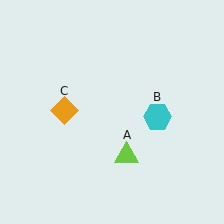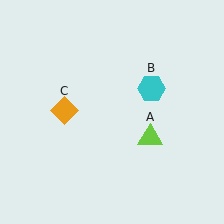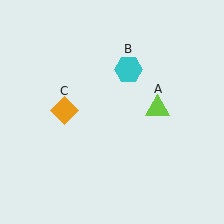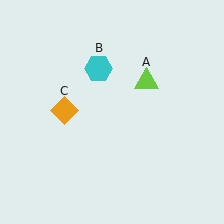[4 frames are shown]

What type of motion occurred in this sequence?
The lime triangle (object A), cyan hexagon (object B) rotated counterclockwise around the center of the scene.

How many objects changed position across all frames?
2 objects changed position: lime triangle (object A), cyan hexagon (object B).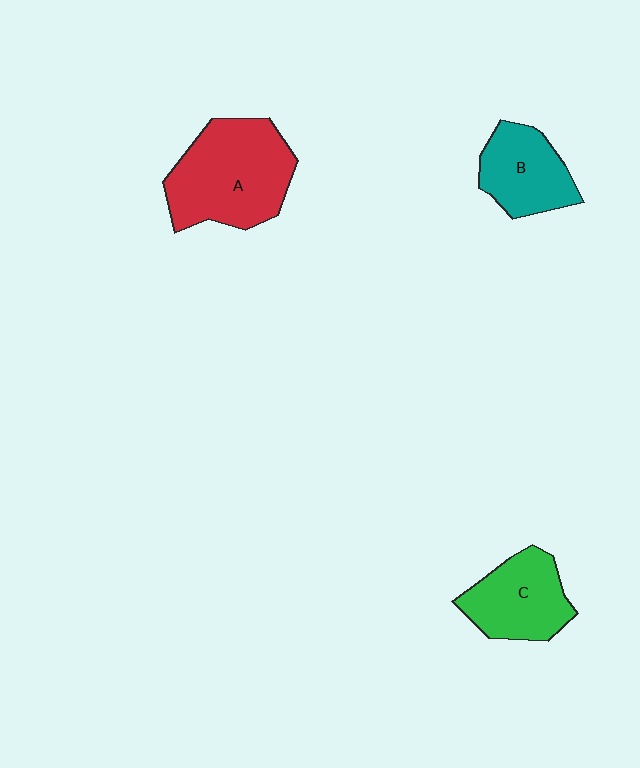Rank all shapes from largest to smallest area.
From largest to smallest: A (red), C (green), B (teal).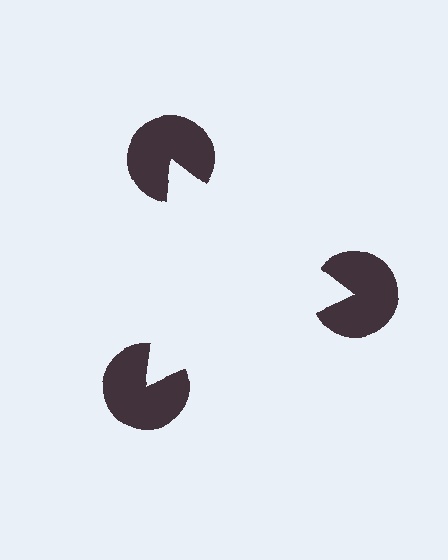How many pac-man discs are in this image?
There are 3 — one at each vertex of the illusory triangle.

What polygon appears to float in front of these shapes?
An illusory triangle — its edges are inferred from the aligned wedge cuts in the pac-man discs, not physically drawn.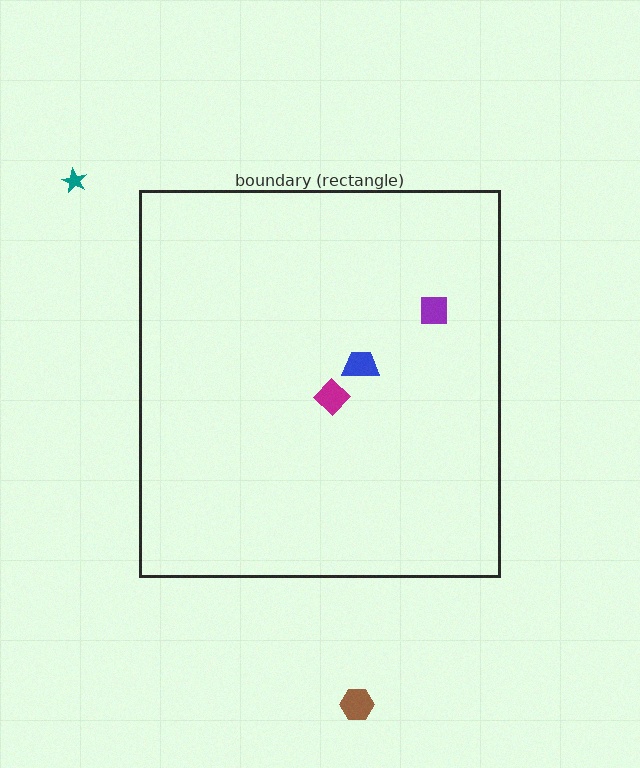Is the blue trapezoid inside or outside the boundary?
Inside.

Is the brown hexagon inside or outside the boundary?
Outside.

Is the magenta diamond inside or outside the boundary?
Inside.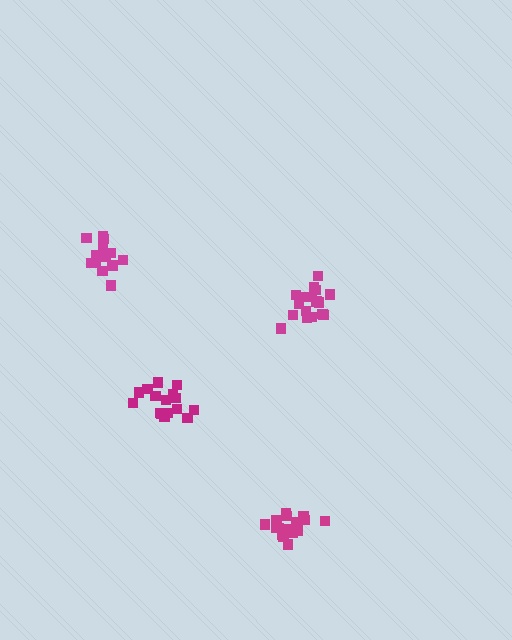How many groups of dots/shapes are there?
There are 4 groups.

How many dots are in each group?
Group 1: 20 dots, Group 2: 15 dots, Group 3: 18 dots, Group 4: 18 dots (71 total).